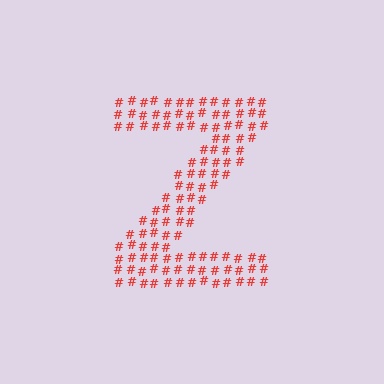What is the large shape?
The large shape is the letter Z.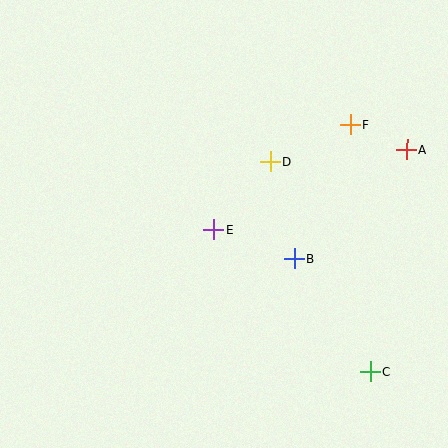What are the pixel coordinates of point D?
Point D is at (271, 162).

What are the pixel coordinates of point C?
Point C is at (370, 372).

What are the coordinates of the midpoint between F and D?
The midpoint between F and D is at (310, 143).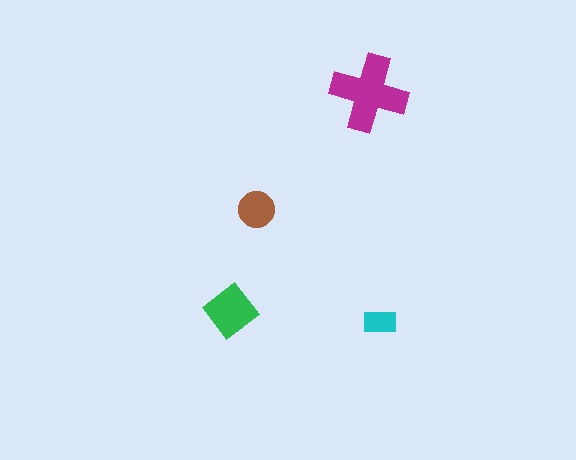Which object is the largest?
The magenta cross.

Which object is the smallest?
The cyan rectangle.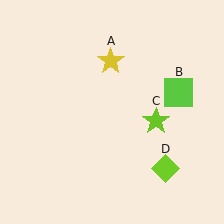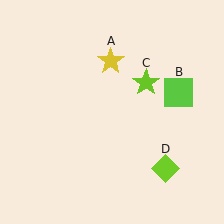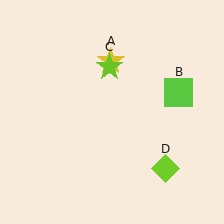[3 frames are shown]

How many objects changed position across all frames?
1 object changed position: lime star (object C).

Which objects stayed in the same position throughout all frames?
Yellow star (object A) and lime square (object B) and lime diamond (object D) remained stationary.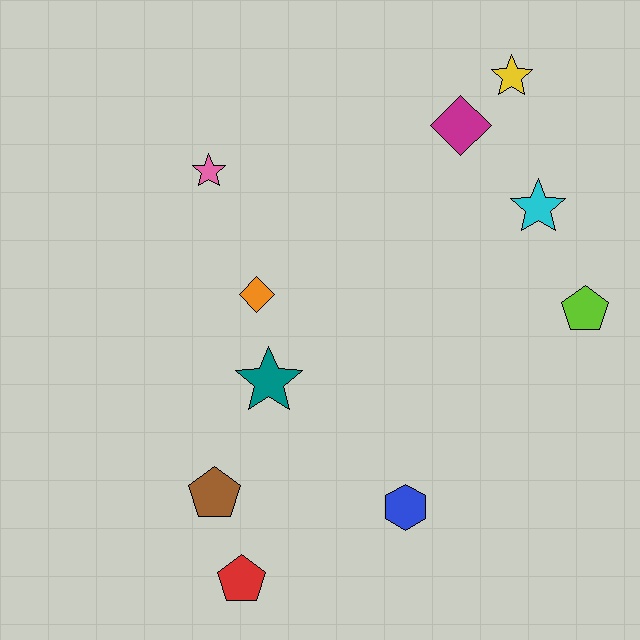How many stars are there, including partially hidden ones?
There are 4 stars.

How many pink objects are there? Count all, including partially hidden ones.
There is 1 pink object.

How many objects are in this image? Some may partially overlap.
There are 10 objects.